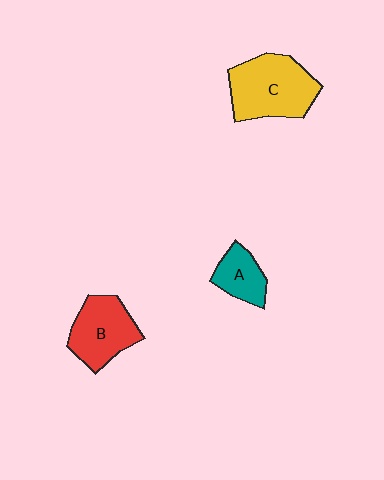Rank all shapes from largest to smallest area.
From largest to smallest: C (yellow), B (red), A (teal).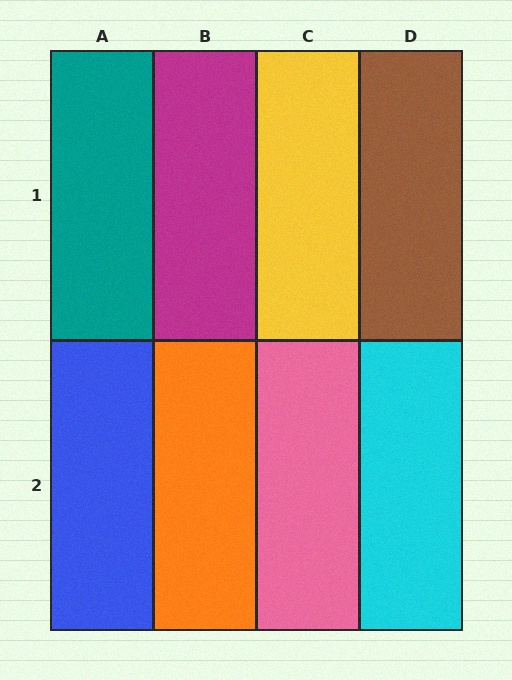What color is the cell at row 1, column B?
Magenta.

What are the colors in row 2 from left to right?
Blue, orange, pink, cyan.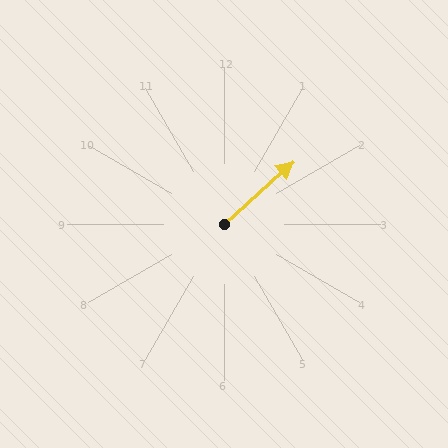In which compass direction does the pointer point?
Northeast.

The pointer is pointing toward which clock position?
Roughly 2 o'clock.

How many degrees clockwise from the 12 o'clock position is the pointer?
Approximately 48 degrees.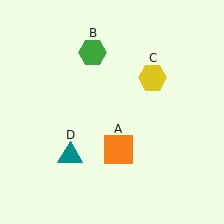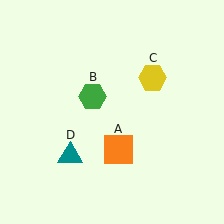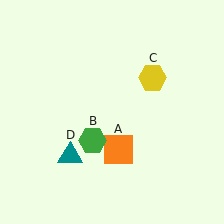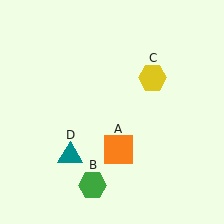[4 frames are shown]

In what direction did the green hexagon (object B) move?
The green hexagon (object B) moved down.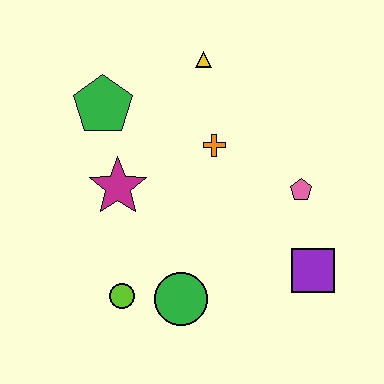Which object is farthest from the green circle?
The yellow triangle is farthest from the green circle.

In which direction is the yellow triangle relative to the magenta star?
The yellow triangle is above the magenta star.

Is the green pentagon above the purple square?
Yes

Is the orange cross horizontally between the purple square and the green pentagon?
Yes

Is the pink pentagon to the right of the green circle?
Yes